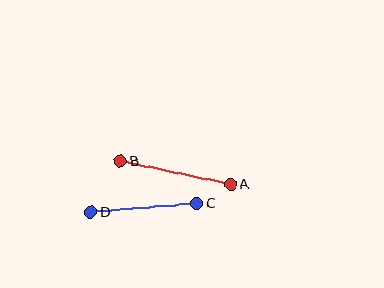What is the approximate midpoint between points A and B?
The midpoint is at approximately (176, 173) pixels.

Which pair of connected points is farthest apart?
Points A and B are farthest apart.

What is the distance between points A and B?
The distance is approximately 113 pixels.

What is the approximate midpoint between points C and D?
The midpoint is at approximately (144, 208) pixels.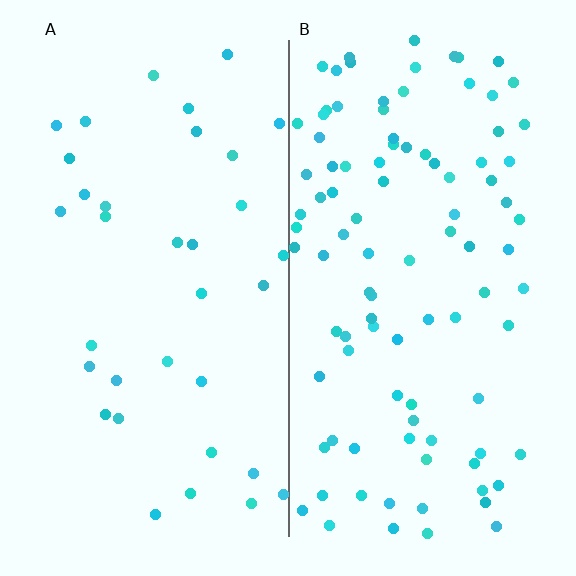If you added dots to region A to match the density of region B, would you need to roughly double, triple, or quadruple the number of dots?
Approximately triple.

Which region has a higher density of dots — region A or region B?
B (the right).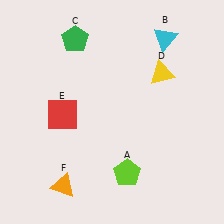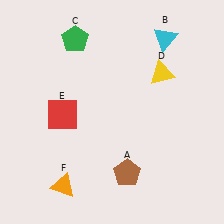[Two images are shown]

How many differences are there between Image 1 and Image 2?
There is 1 difference between the two images.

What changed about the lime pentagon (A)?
In Image 1, A is lime. In Image 2, it changed to brown.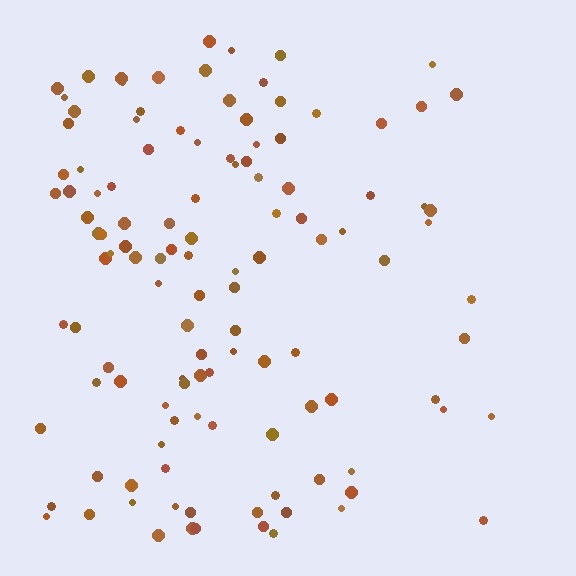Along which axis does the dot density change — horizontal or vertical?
Horizontal.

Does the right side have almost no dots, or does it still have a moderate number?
Still a moderate number, just noticeably fewer than the left.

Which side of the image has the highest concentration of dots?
The left.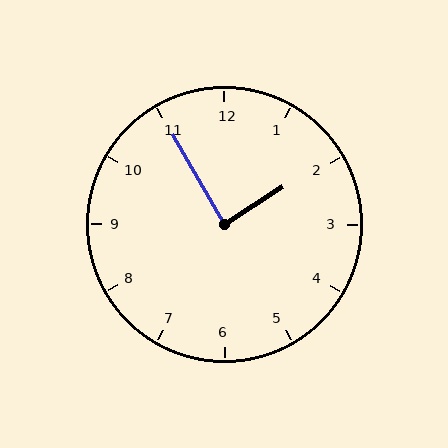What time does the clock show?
1:55.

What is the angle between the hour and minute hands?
Approximately 88 degrees.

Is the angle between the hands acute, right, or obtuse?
It is right.